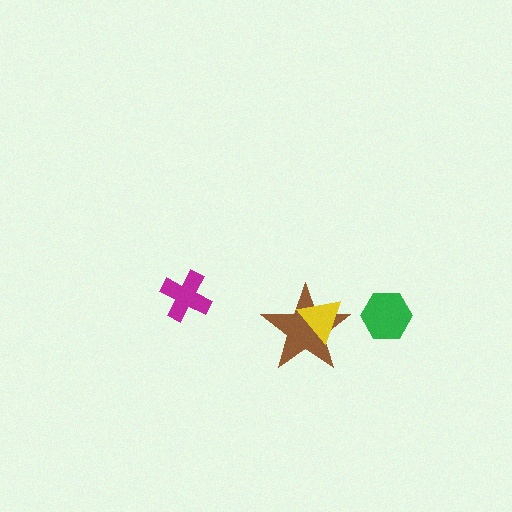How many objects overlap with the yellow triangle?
1 object overlaps with the yellow triangle.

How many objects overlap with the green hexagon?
0 objects overlap with the green hexagon.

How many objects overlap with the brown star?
1 object overlaps with the brown star.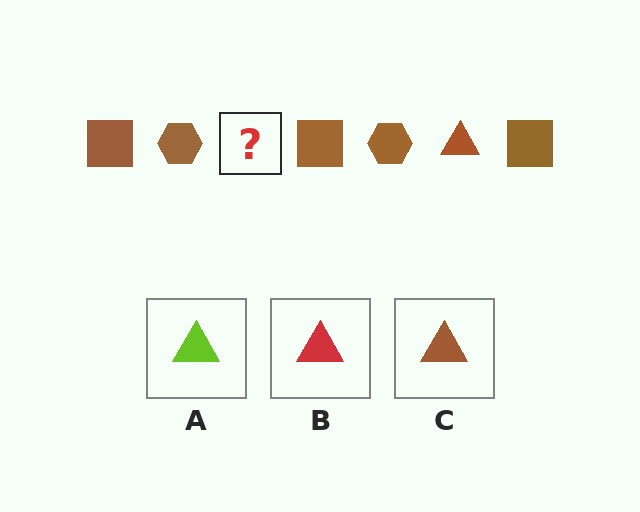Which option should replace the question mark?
Option C.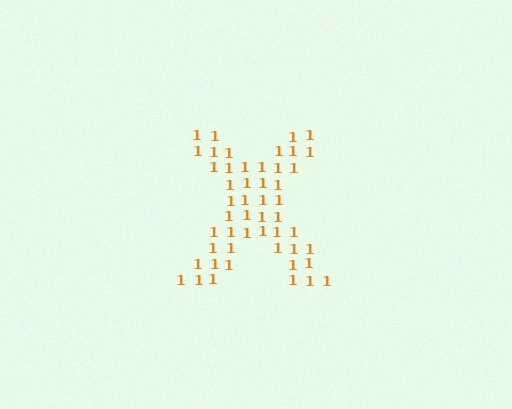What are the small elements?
The small elements are digit 1's.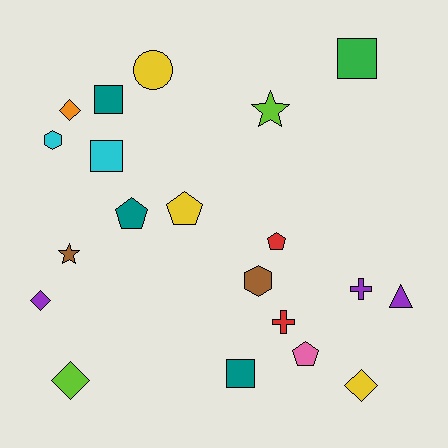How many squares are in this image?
There are 4 squares.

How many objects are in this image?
There are 20 objects.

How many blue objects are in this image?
There are no blue objects.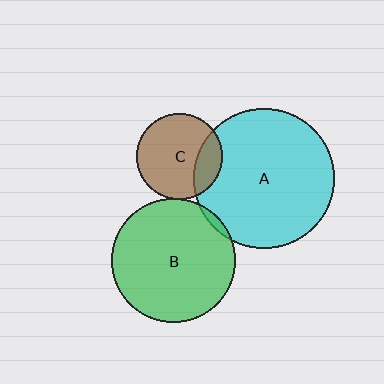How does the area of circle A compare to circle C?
Approximately 2.7 times.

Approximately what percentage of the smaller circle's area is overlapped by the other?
Approximately 5%.